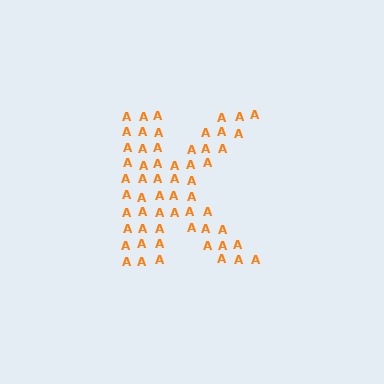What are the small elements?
The small elements are letter A's.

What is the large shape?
The large shape is the letter K.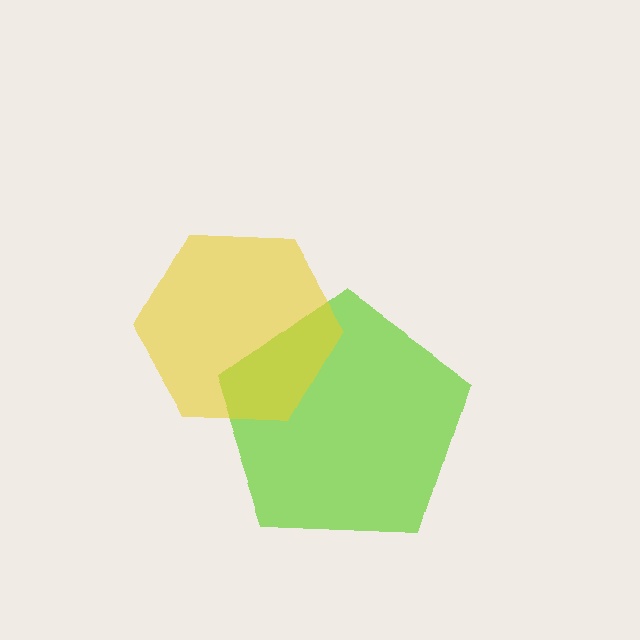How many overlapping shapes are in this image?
There are 2 overlapping shapes in the image.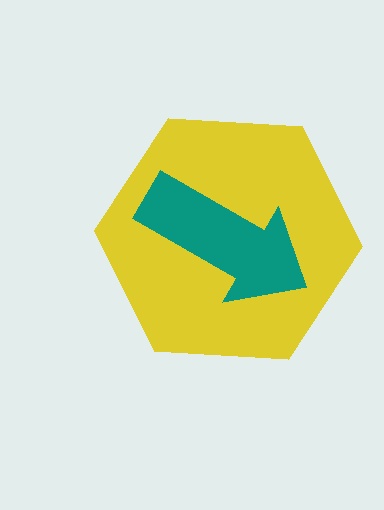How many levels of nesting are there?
2.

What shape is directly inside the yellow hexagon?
The teal arrow.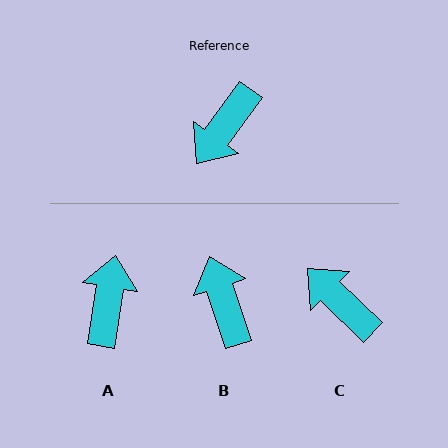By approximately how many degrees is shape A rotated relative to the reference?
Approximately 153 degrees clockwise.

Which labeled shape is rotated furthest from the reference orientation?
A, about 153 degrees away.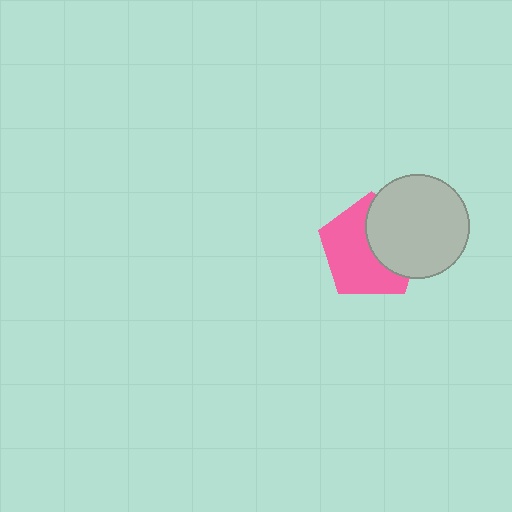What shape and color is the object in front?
The object in front is a light gray circle.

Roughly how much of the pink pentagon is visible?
About half of it is visible (roughly 59%).